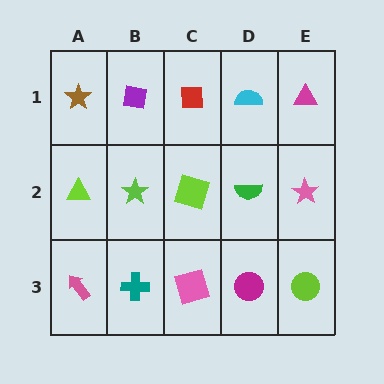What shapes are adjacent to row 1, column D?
A green semicircle (row 2, column D), a red square (row 1, column C), a magenta triangle (row 1, column E).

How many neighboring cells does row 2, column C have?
4.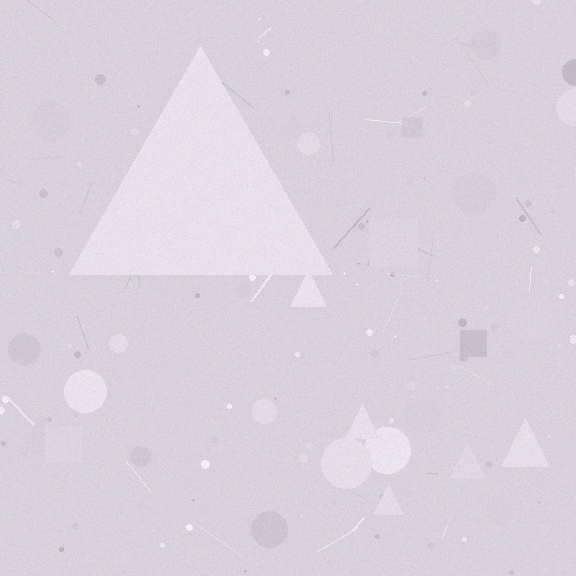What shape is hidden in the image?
A triangle is hidden in the image.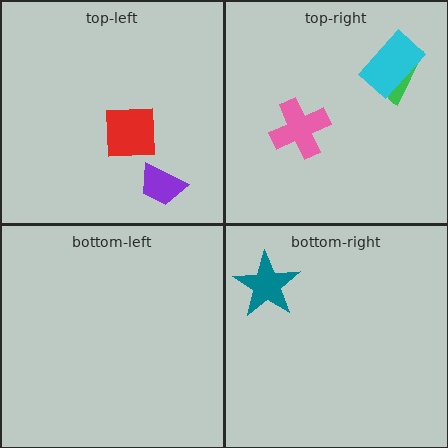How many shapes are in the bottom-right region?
1.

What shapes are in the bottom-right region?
The teal star.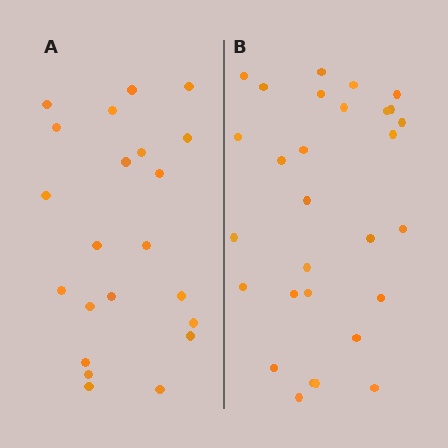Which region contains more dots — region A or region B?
Region B (the right region) has more dots.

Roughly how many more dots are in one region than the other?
Region B has roughly 8 or so more dots than region A.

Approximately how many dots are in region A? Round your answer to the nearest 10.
About 20 dots. (The exact count is 22, which rounds to 20.)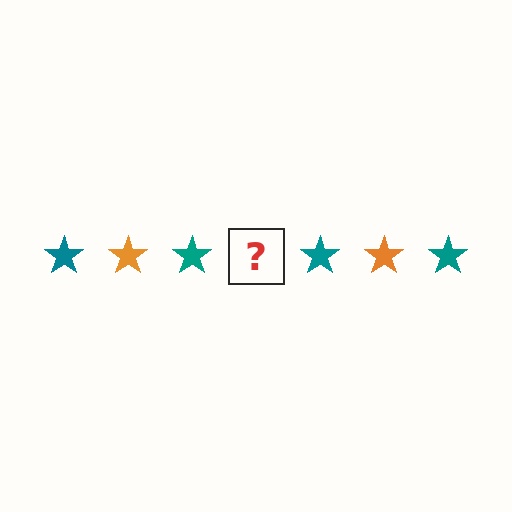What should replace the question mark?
The question mark should be replaced with an orange star.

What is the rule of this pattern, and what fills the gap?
The rule is that the pattern cycles through teal, orange stars. The gap should be filled with an orange star.